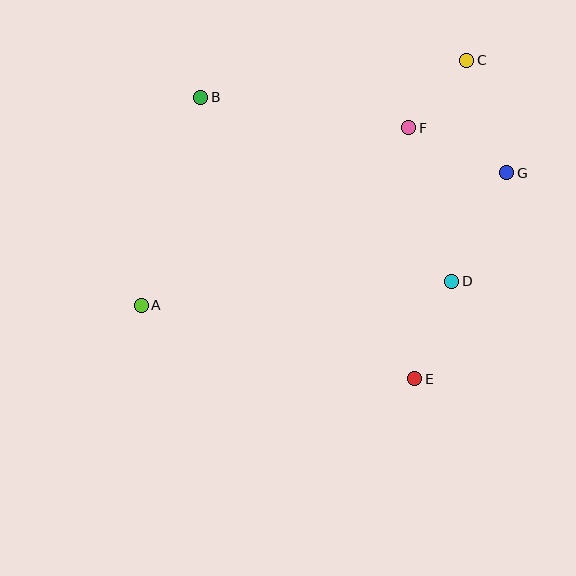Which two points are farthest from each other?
Points A and C are farthest from each other.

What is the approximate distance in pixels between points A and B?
The distance between A and B is approximately 216 pixels.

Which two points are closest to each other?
Points C and F are closest to each other.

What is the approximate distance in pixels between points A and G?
The distance between A and G is approximately 389 pixels.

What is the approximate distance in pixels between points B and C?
The distance between B and C is approximately 268 pixels.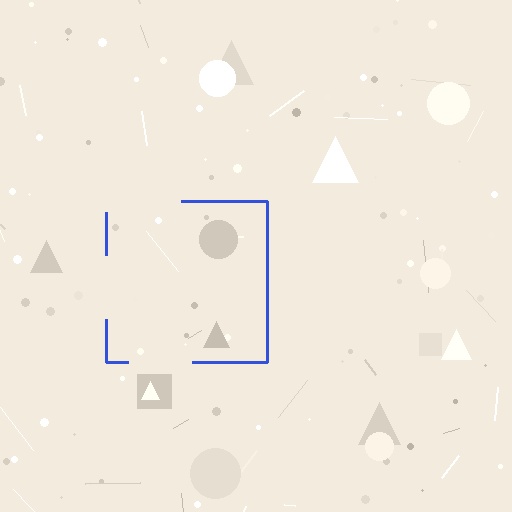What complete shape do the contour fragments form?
The contour fragments form a square.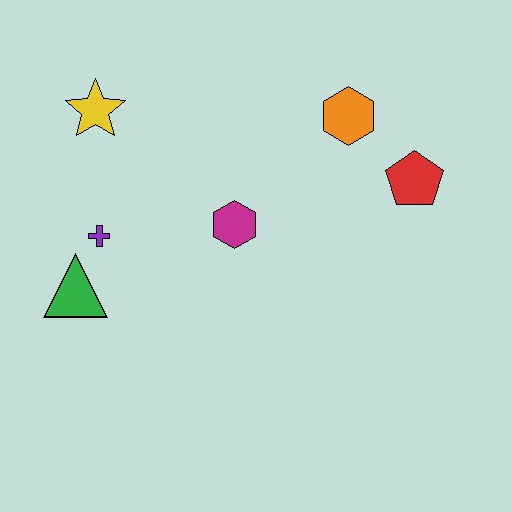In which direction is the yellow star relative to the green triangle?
The yellow star is above the green triangle.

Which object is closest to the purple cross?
The green triangle is closest to the purple cross.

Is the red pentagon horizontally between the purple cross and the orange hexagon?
No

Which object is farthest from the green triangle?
The red pentagon is farthest from the green triangle.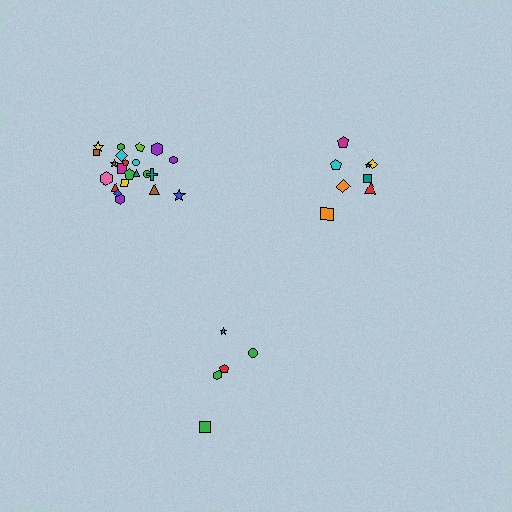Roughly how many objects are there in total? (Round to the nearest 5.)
Roughly 35 objects in total.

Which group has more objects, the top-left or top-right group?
The top-left group.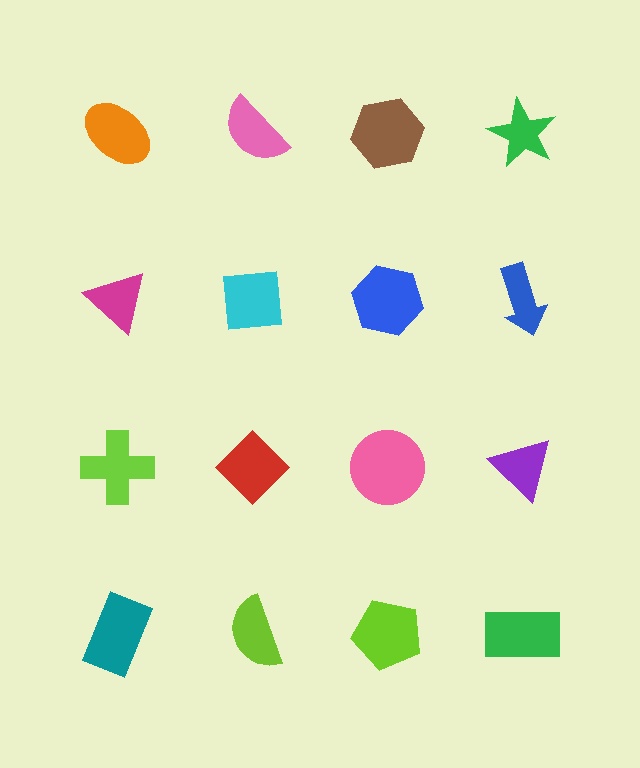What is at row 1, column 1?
An orange ellipse.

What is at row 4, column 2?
A lime semicircle.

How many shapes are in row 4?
4 shapes.